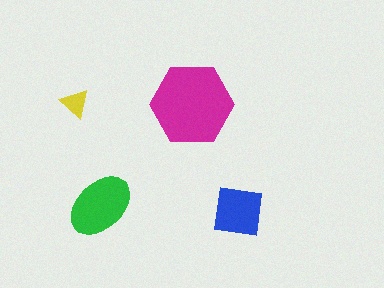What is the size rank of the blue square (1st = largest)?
3rd.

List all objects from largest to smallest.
The magenta hexagon, the green ellipse, the blue square, the yellow triangle.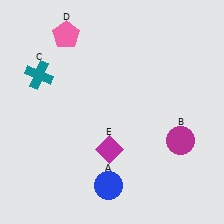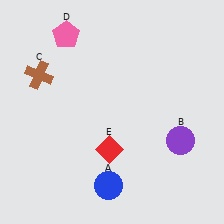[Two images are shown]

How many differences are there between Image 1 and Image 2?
There are 3 differences between the two images.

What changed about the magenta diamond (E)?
In Image 1, E is magenta. In Image 2, it changed to red.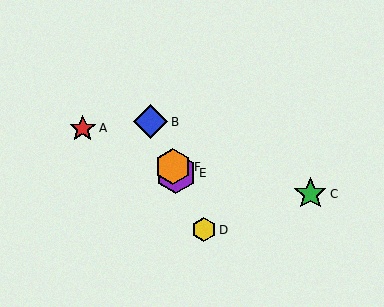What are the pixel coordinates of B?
Object B is at (151, 122).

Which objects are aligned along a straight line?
Objects B, D, E, F are aligned along a straight line.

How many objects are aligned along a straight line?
4 objects (B, D, E, F) are aligned along a straight line.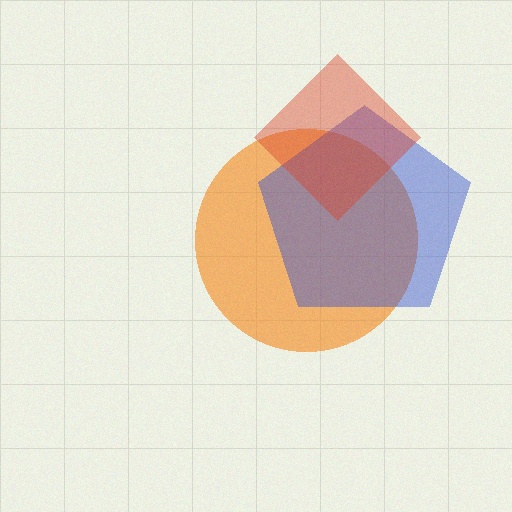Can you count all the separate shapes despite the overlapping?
Yes, there are 3 separate shapes.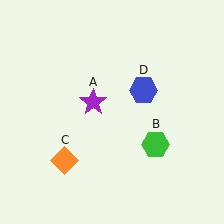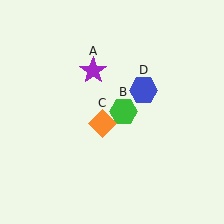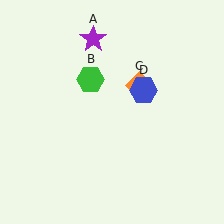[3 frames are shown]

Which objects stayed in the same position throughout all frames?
Blue hexagon (object D) remained stationary.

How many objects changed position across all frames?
3 objects changed position: purple star (object A), green hexagon (object B), orange diamond (object C).